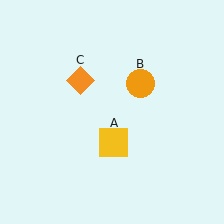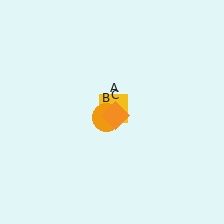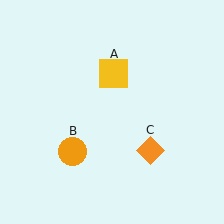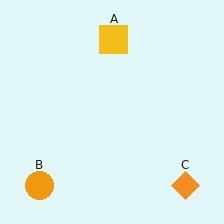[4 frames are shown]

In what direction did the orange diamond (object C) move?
The orange diamond (object C) moved down and to the right.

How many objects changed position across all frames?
3 objects changed position: yellow square (object A), orange circle (object B), orange diamond (object C).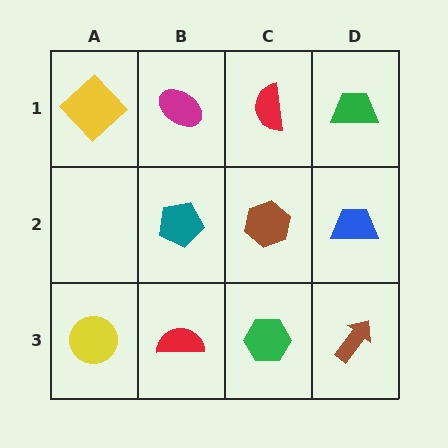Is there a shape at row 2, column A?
No, that cell is empty.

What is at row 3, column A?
A yellow circle.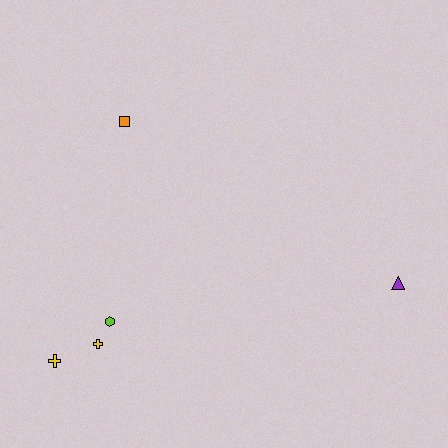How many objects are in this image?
There are 5 objects.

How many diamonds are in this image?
There are no diamonds.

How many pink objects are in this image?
There are no pink objects.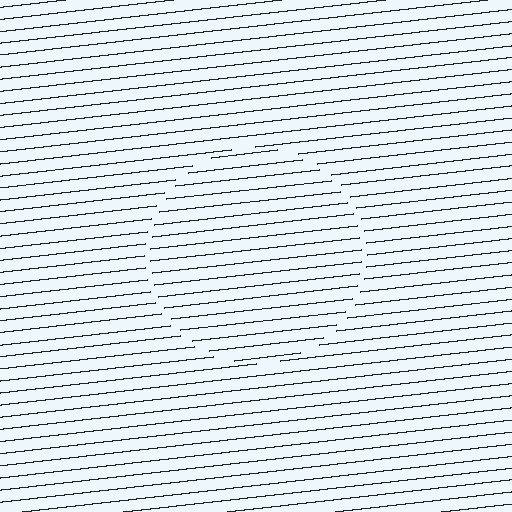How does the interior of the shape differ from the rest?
The interior of the shape contains the same grating, shifted by half a period — the contour is defined by the phase discontinuity where line-ends from the inner and outer gratings abut.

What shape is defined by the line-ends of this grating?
An illusory circle. The interior of the shape contains the same grating, shifted by half a period — the contour is defined by the phase discontinuity where line-ends from the inner and outer gratings abut.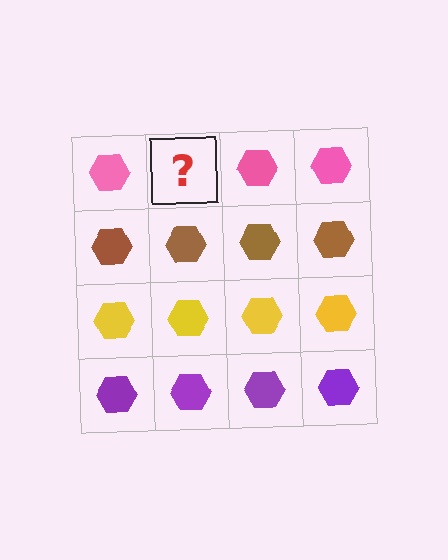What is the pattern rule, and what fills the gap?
The rule is that each row has a consistent color. The gap should be filled with a pink hexagon.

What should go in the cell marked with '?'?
The missing cell should contain a pink hexagon.